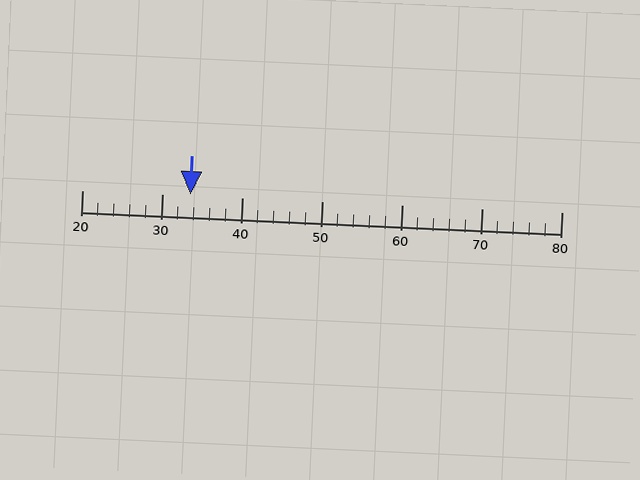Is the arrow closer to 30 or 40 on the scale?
The arrow is closer to 30.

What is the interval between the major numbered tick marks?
The major tick marks are spaced 10 units apart.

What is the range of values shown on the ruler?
The ruler shows values from 20 to 80.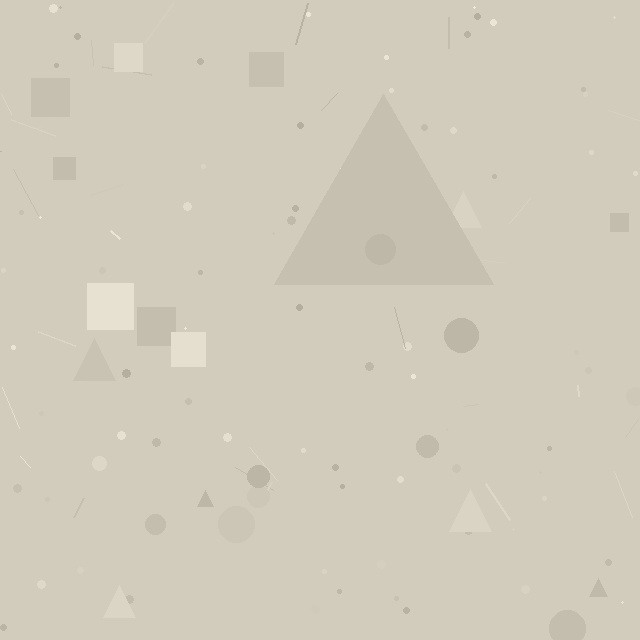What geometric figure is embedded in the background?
A triangle is embedded in the background.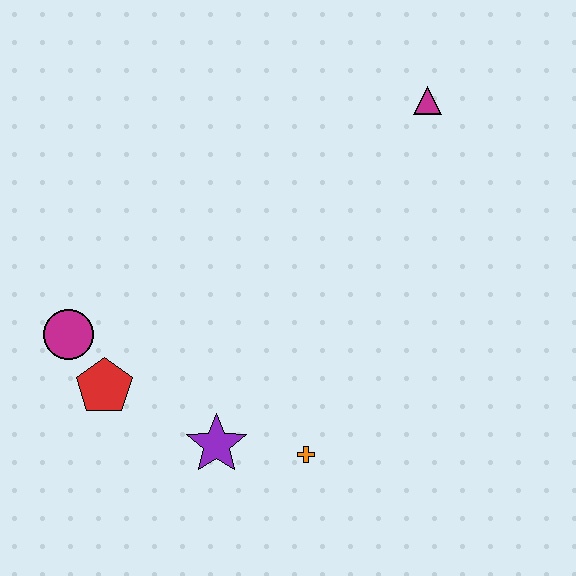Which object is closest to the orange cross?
The purple star is closest to the orange cross.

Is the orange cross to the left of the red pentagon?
No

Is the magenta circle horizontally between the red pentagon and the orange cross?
No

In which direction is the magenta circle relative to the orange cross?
The magenta circle is to the left of the orange cross.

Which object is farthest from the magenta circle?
The magenta triangle is farthest from the magenta circle.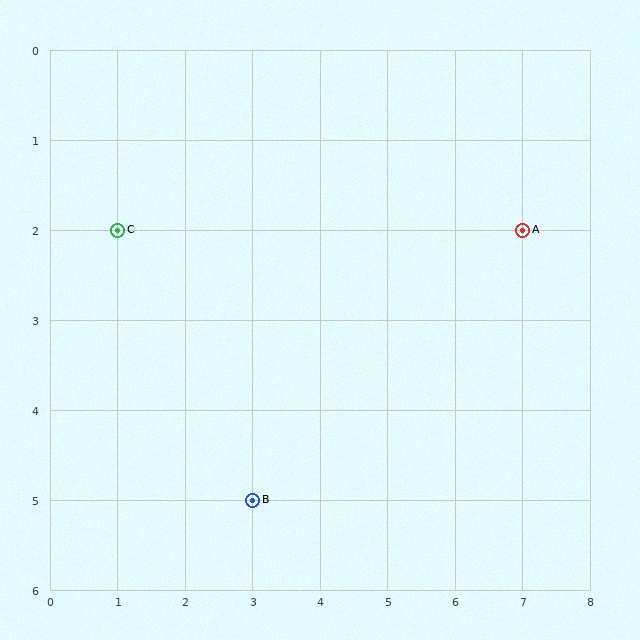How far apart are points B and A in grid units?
Points B and A are 4 columns and 3 rows apart (about 5.0 grid units diagonally).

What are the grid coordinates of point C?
Point C is at grid coordinates (1, 2).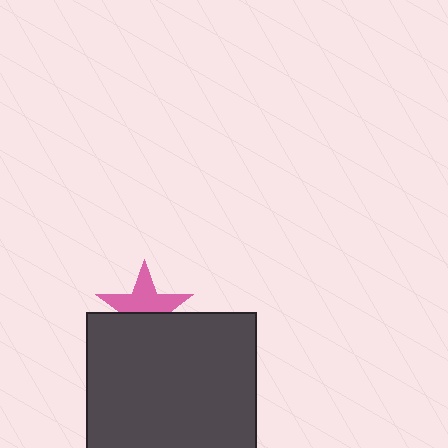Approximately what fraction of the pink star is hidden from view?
Roughly 43% of the pink star is hidden behind the dark gray square.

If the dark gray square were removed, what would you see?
You would see the complete pink star.